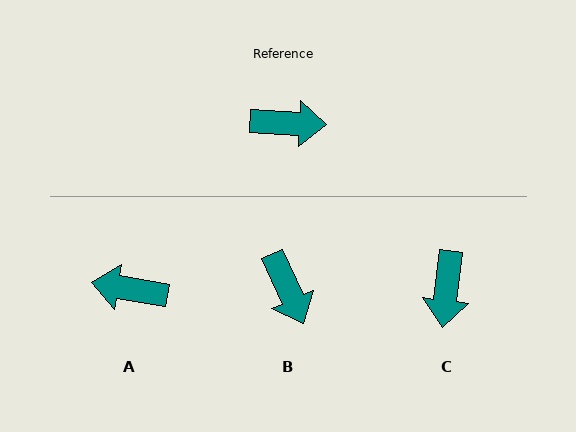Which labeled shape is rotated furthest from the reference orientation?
A, about 173 degrees away.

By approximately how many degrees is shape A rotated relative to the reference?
Approximately 173 degrees counter-clockwise.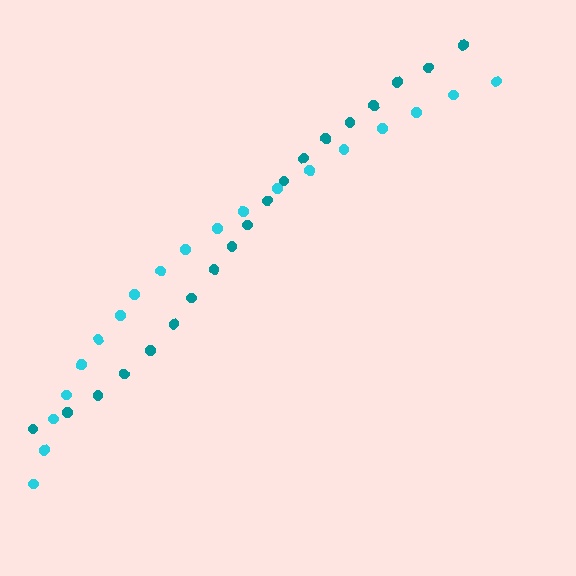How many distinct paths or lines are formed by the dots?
There are 2 distinct paths.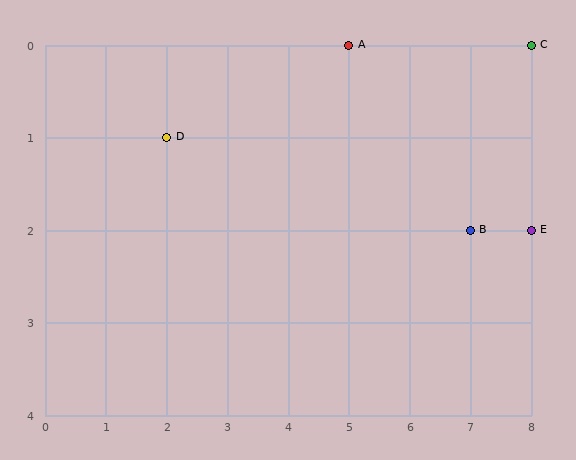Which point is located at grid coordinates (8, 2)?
Point E is at (8, 2).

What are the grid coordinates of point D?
Point D is at grid coordinates (2, 1).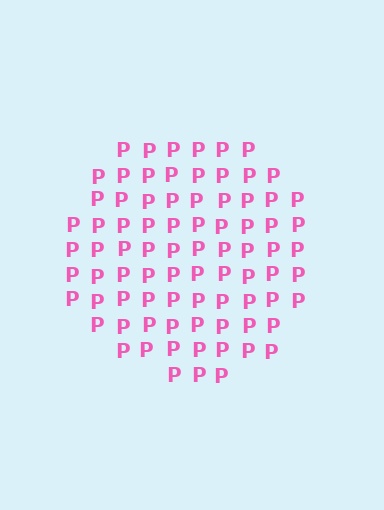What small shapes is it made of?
It is made of small letter P's.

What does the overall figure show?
The overall figure shows a circle.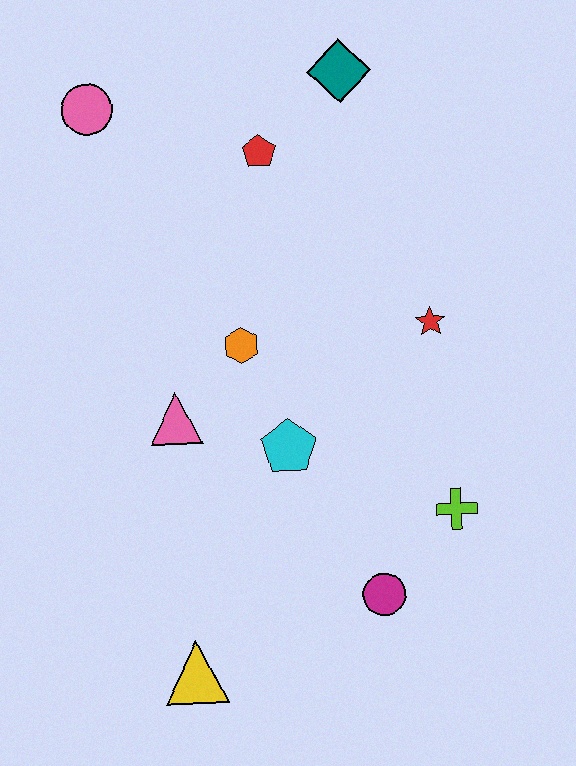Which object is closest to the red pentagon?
The teal diamond is closest to the red pentagon.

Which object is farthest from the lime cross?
The pink circle is farthest from the lime cross.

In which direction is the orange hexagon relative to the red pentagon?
The orange hexagon is below the red pentagon.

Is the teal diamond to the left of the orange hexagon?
No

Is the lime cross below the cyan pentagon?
Yes